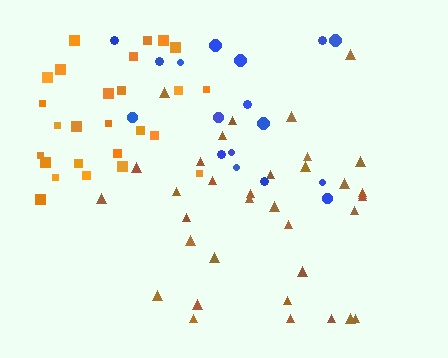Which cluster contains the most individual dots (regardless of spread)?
Brown (35).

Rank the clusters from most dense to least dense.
brown, orange, blue.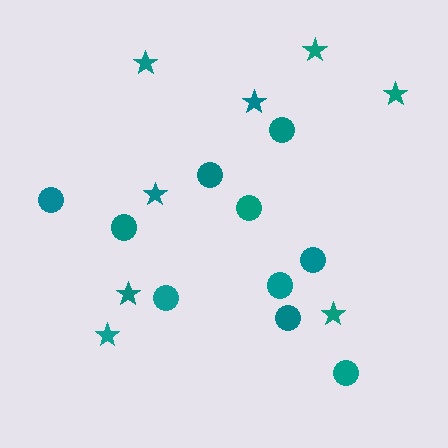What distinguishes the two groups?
There are 2 groups: one group of stars (8) and one group of circles (10).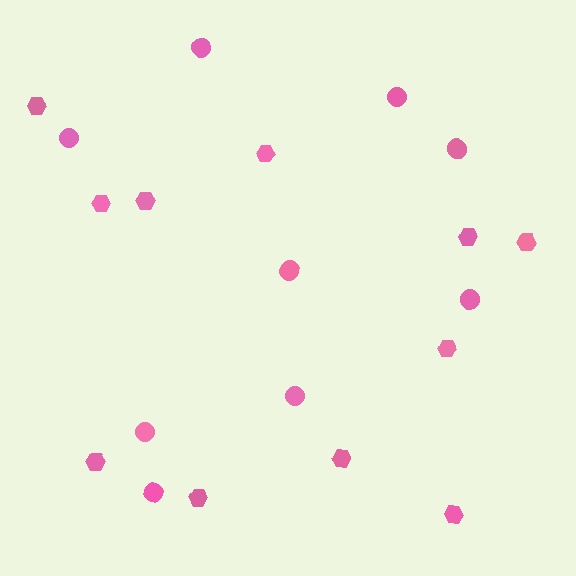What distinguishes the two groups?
There are 2 groups: one group of hexagons (11) and one group of circles (9).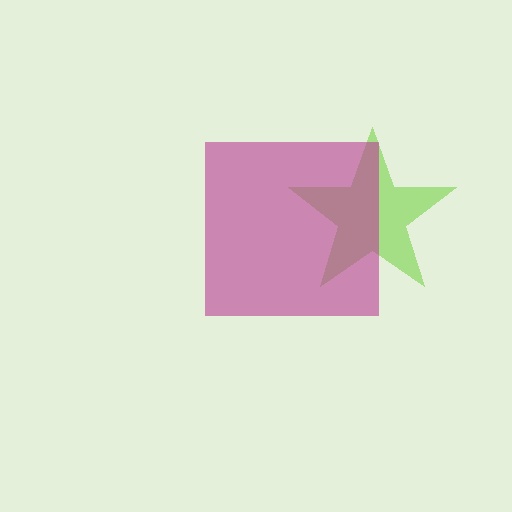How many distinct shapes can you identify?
There are 2 distinct shapes: a lime star, a magenta square.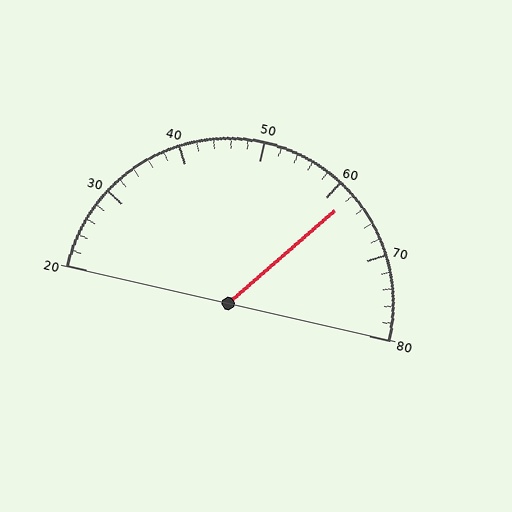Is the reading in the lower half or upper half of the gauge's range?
The reading is in the upper half of the range (20 to 80).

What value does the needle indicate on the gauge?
The needle indicates approximately 62.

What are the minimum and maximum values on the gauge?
The gauge ranges from 20 to 80.